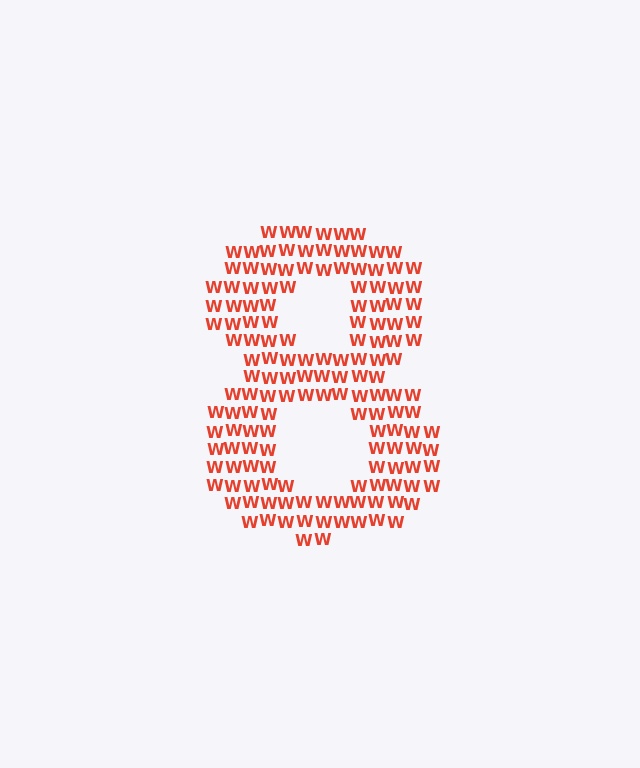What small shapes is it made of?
It is made of small letter W's.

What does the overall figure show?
The overall figure shows the digit 8.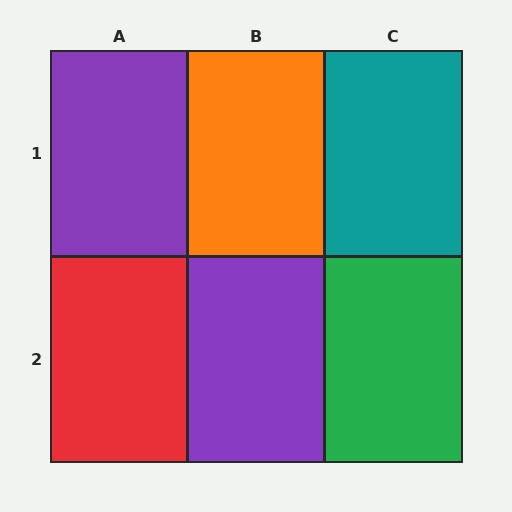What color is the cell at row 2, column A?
Red.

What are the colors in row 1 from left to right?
Purple, orange, teal.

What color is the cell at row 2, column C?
Green.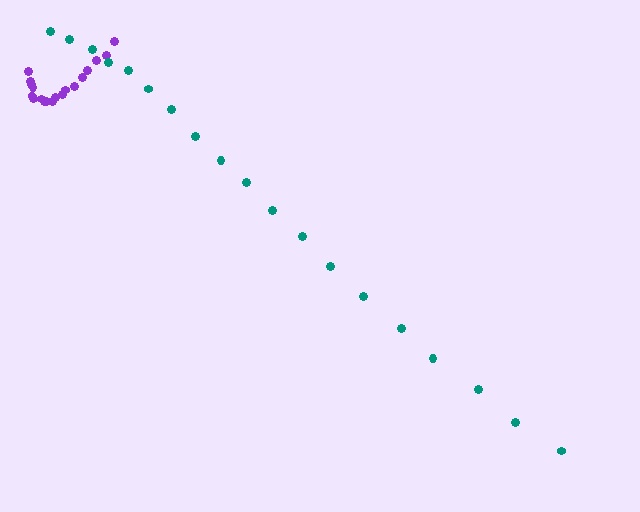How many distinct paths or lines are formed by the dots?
There are 2 distinct paths.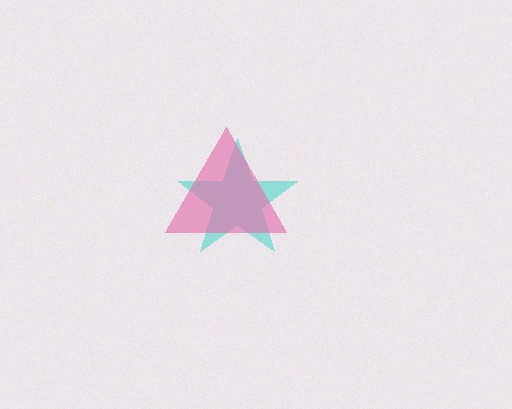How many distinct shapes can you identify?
There are 2 distinct shapes: a cyan star, a pink triangle.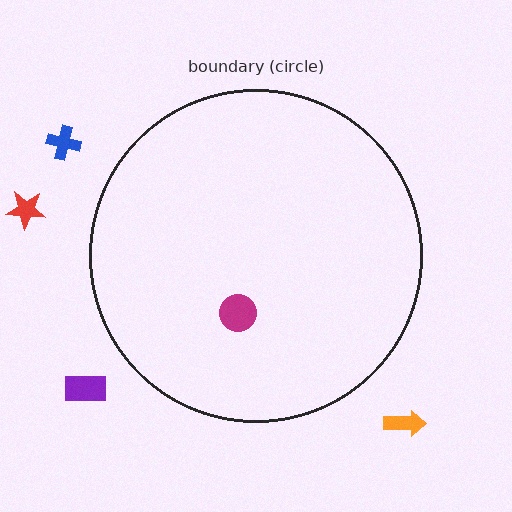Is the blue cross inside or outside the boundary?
Outside.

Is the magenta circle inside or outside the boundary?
Inside.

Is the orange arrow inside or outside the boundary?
Outside.